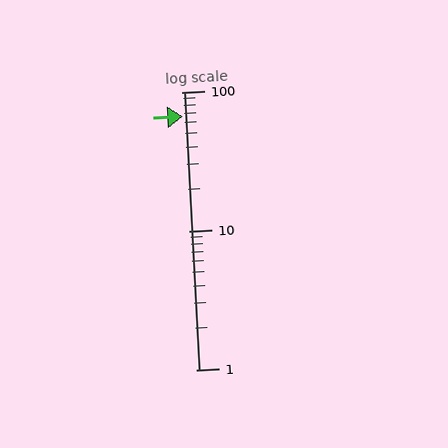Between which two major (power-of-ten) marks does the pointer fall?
The pointer is between 10 and 100.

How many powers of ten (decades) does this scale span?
The scale spans 2 decades, from 1 to 100.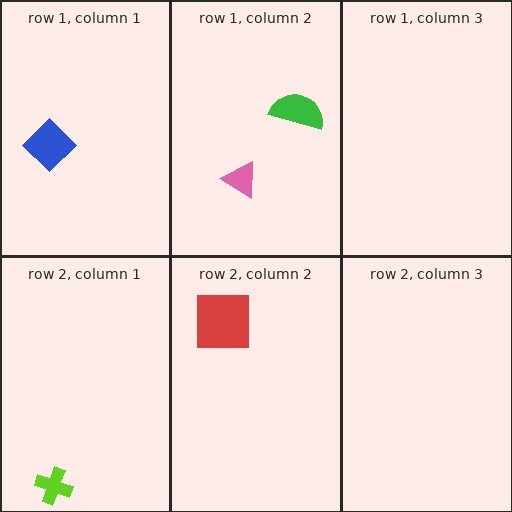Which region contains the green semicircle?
The row 1, column 2 region.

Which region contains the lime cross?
The row 2, column 1 region.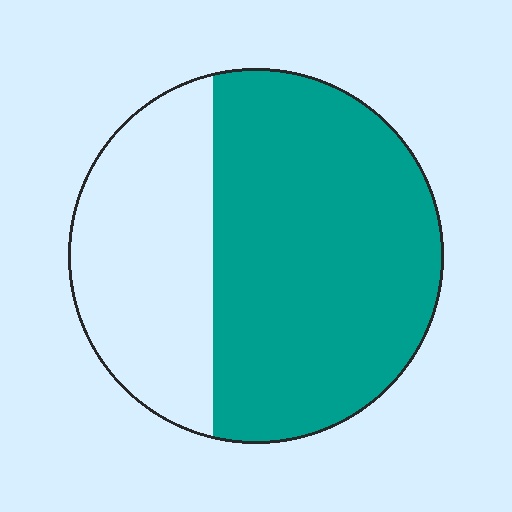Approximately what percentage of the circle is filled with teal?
Approximately 65%.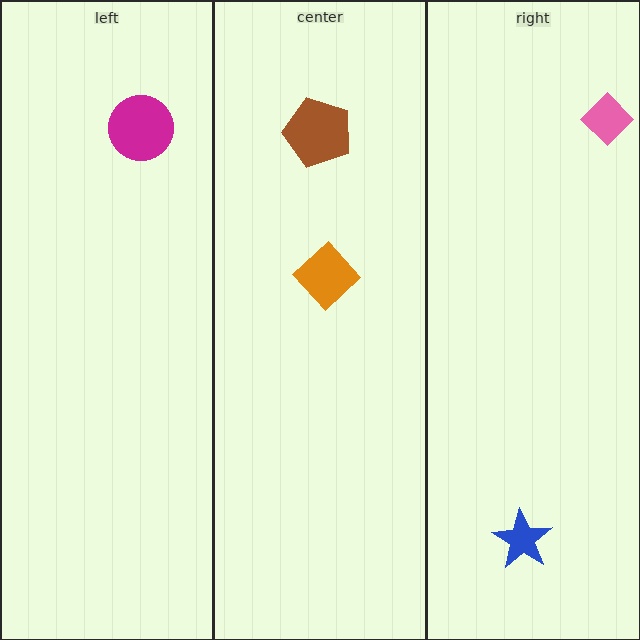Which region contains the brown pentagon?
The center region.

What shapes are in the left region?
The magenta circle.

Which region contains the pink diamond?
The right region.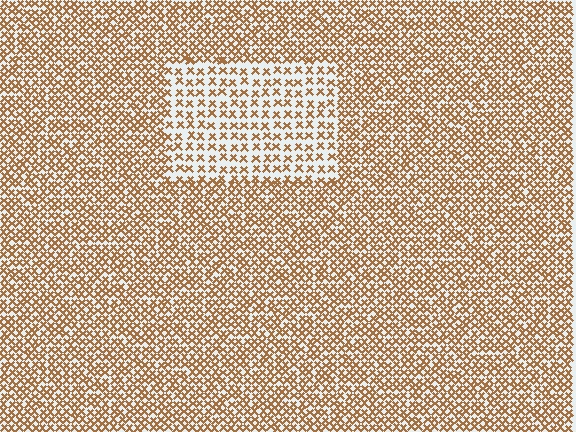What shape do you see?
I see a rectangle.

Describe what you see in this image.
The image contains small brown elements arranged at two different densities. A rectangle-shaped region is visible where the elements are less densely packed than the surrounding area.